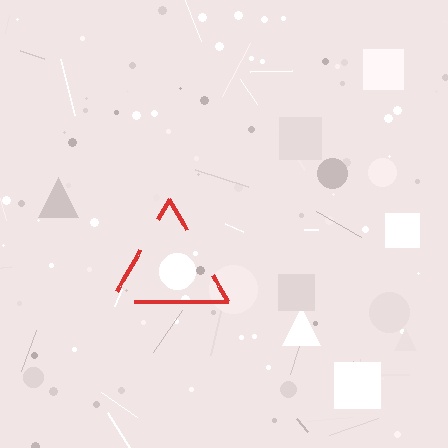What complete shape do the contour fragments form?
The contour fragments form a triangle.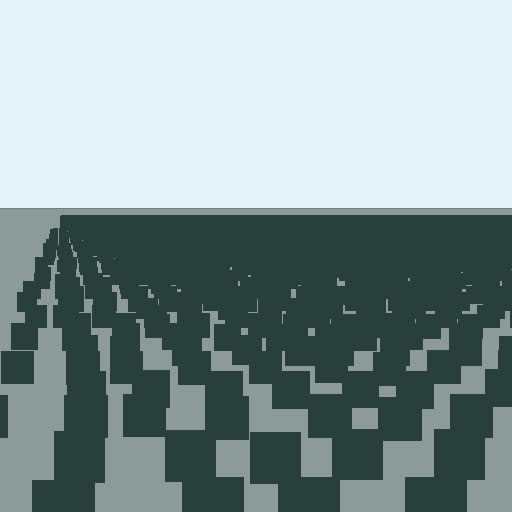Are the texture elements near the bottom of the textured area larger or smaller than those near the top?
Larger. Near the bottom, elements are closer to the viewer and appear at a bigger on-screen size.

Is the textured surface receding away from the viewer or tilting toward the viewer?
The surface is receding away from the viewer. Texture elements get smaller and denser toward the top.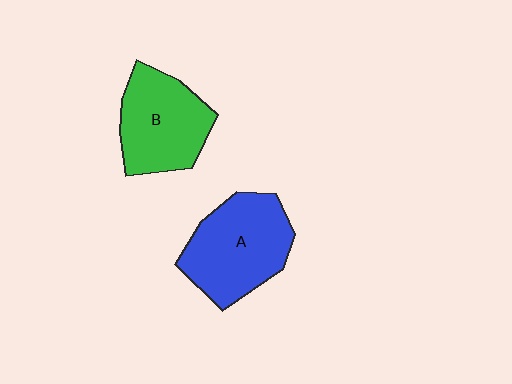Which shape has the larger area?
Shape A (blue).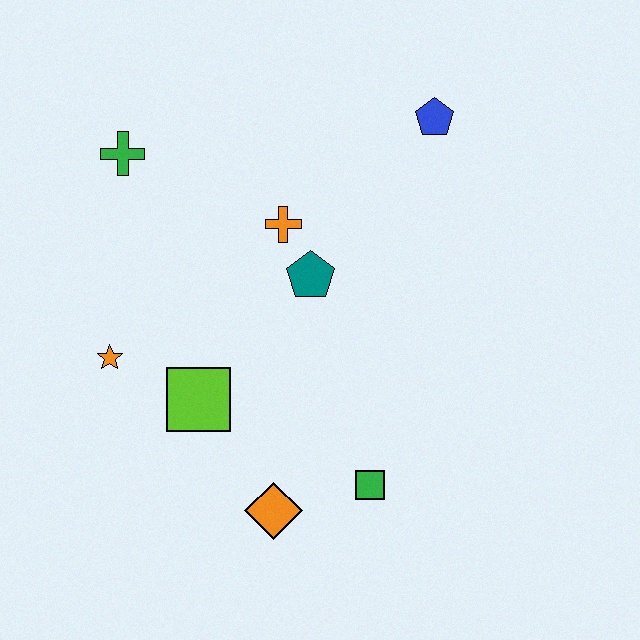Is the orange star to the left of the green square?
Yes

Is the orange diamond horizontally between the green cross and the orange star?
No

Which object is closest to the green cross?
The orange cross is closest to the green cross.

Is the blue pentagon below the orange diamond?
No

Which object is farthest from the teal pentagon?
The orange diamond is farthest from the teal pentagon.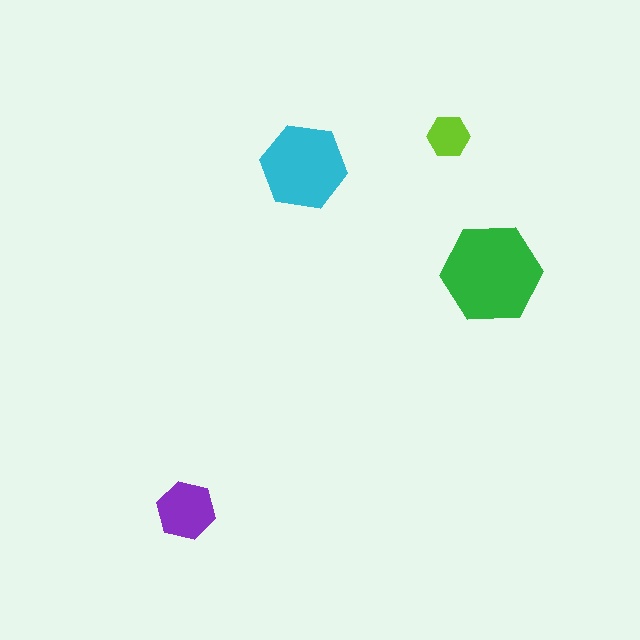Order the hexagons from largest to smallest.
the green one, the cyan one, the purple one, the lime one.